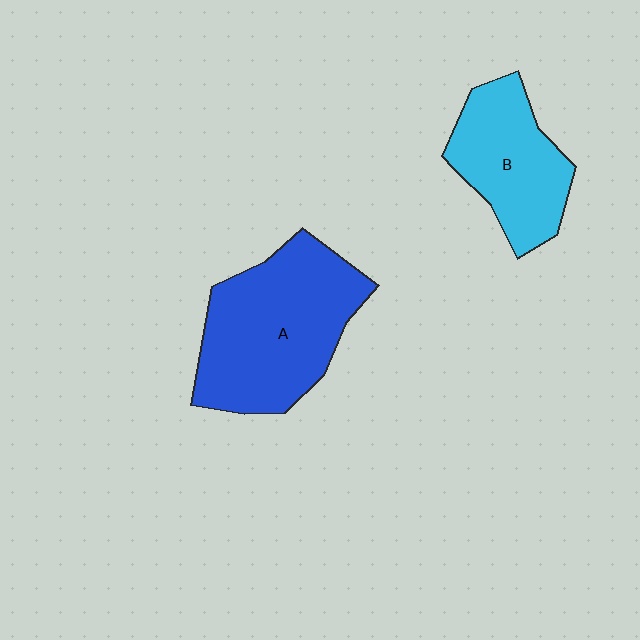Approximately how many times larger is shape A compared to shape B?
Approximately 1.5 times.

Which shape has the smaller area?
Shape B (cyan).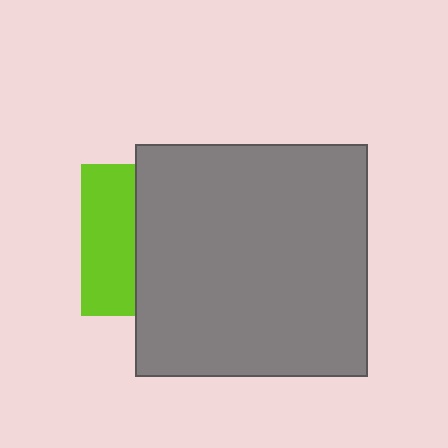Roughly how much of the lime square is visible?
A small part of it is visible (roughly 36%).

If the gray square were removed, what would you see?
You would see the complete lime square.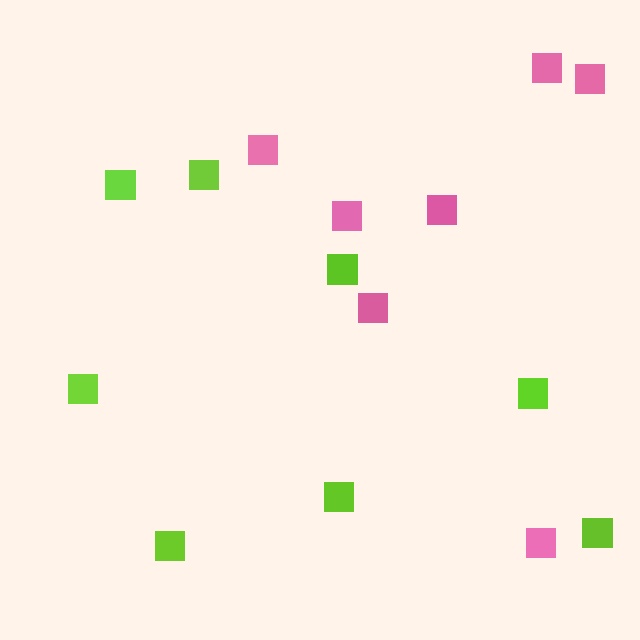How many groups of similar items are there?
There are 2 groups: one group of pink squares (7) and one group of lime squares (8).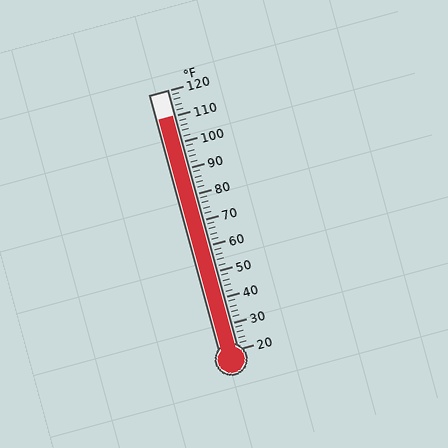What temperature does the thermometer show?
The thermometer shows approximately 110°F.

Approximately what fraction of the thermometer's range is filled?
The thermometer is filled to approximately 90% of its range.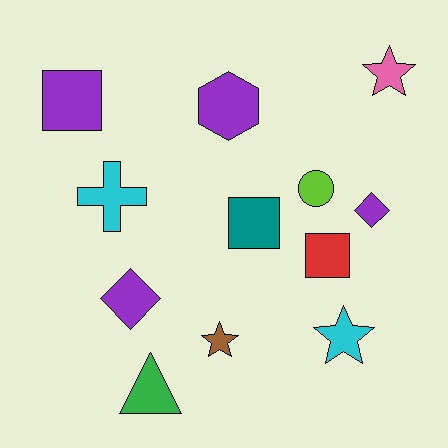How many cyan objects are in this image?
There are 2 cyan objects.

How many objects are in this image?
There are 12 objects.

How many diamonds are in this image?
There are 2 diamonds.